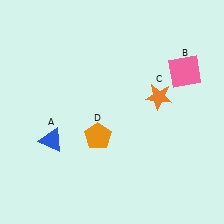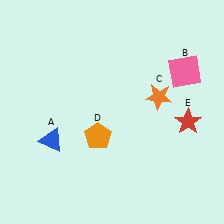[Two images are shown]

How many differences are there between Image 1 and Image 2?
There is 1 difference between the two images.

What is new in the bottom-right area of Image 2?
A red star (E) was added in the bottom-right area of Image 2.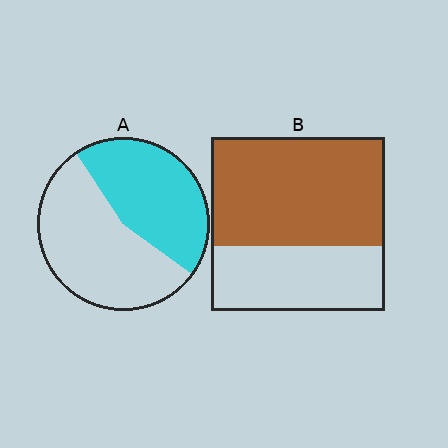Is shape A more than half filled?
No.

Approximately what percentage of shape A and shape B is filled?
A is approximately 45% and B is approximately 65%.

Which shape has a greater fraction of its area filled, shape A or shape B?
Shape B.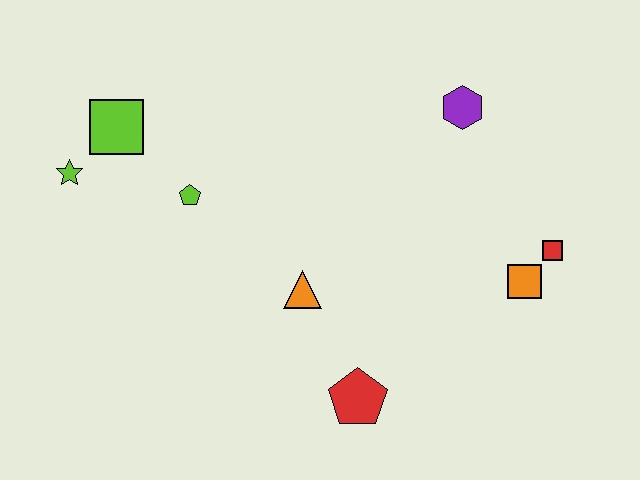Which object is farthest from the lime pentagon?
The red square is farthest from the lime pentagon.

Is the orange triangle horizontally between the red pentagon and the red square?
No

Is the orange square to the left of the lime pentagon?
No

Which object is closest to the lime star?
The lime square is closest to the lime star.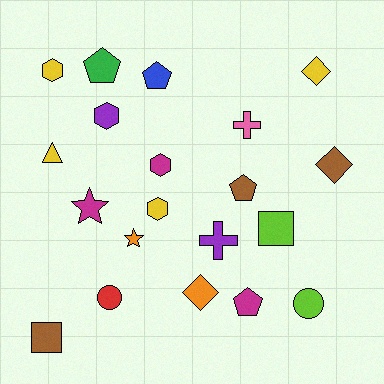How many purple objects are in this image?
There are 2 purple objects.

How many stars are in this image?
There are 2 stars.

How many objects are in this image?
There are 20 objects.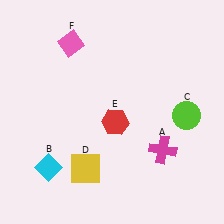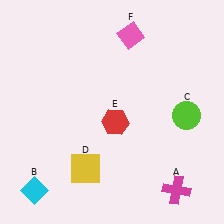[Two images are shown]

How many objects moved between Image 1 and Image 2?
3 objects moved between the two images.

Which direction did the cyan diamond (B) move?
The cyan diamond (B) moved down.